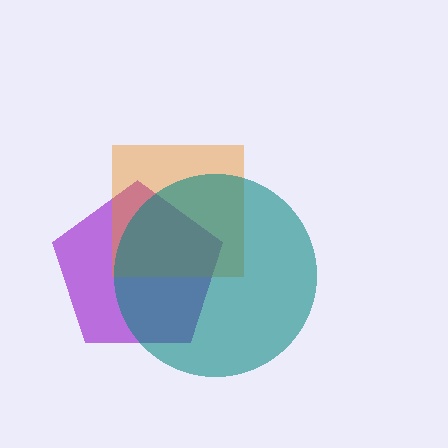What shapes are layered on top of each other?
The layered shapes are: a purple pentagon, an orange square, a teal circle.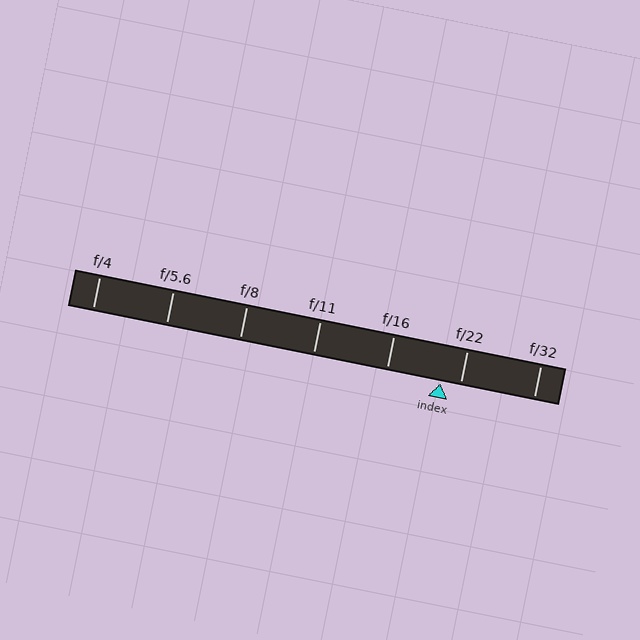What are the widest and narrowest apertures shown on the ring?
The widest aperture shown is f/4 and the narrowest is f/32.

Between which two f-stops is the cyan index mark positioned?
The index mark is between f/16 and f/22.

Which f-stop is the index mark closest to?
The index mark is closest to f/22.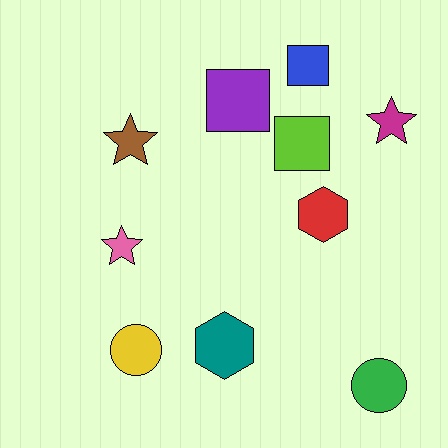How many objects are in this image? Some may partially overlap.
There are 10 objects.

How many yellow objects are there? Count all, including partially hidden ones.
There is 1 yellow object.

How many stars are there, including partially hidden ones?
There are 3 stars.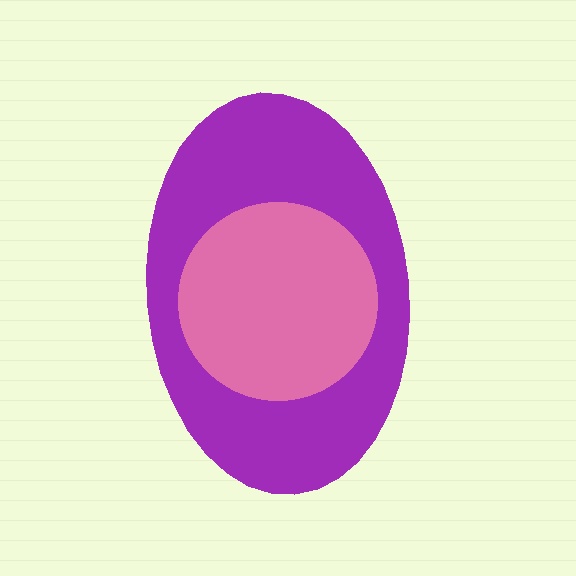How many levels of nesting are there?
2.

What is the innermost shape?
The pink circle.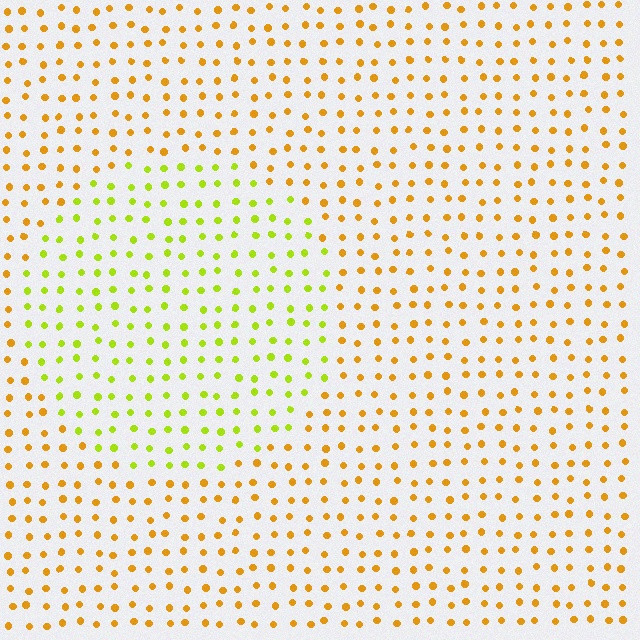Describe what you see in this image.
The image is filled with small orange elements in a uniform arrangement. A circle-shaped region is visible where the elements are tinted to a slightly different hue, forming a subtle color boundary.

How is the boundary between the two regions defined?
The boundary is defined purely by a slight shift in hue (about 40 degrees). Spacing, size, and orientation are identical on both sides.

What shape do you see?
I see a circle.